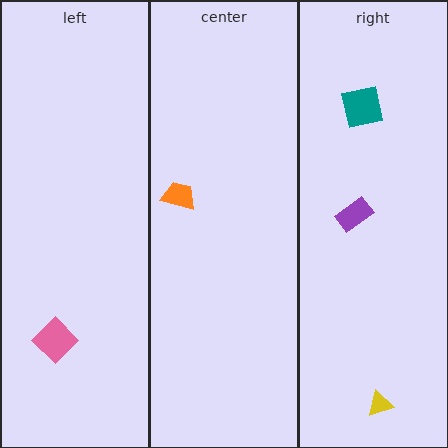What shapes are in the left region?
The pink diamond.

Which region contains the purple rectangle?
The right region.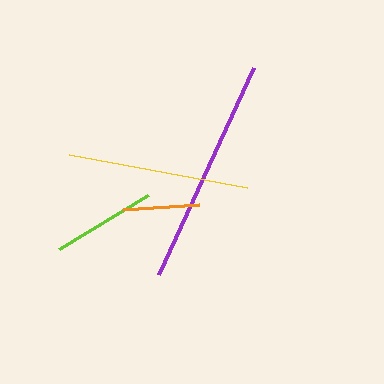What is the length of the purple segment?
The purple segment is approximately 228 pixels long.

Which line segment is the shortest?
The orange line is the shortest at approximately 76 pixels.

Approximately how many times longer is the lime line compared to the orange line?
The lime line is approximately 1.4 times the length of the orange line.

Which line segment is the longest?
The purple line is the longest at approximately 228 pixels.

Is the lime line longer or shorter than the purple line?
The purple line is longer than the lime line.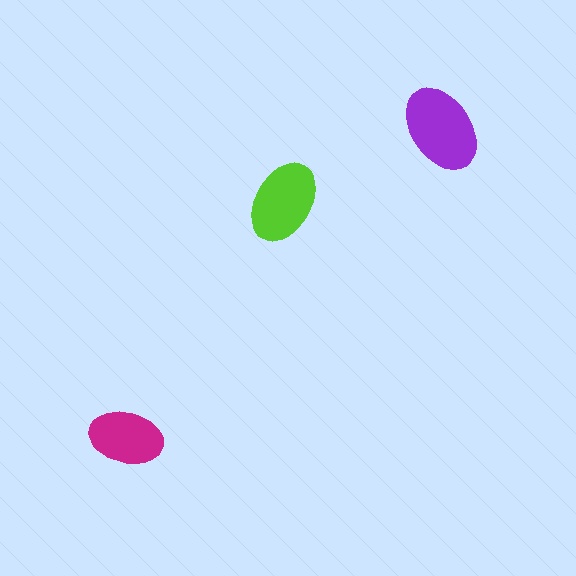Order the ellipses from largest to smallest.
the purple one, the lime one, the magenta one.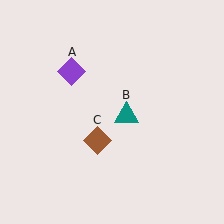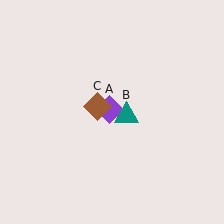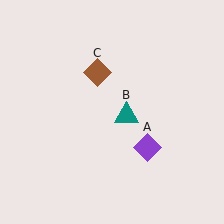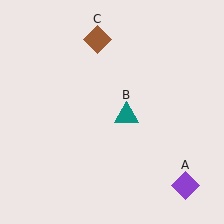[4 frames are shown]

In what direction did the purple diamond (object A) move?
The purple diamond (object A) moved down and to the right.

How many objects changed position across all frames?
2 objects changed position: purple diamond (object A), brown diamond (object C).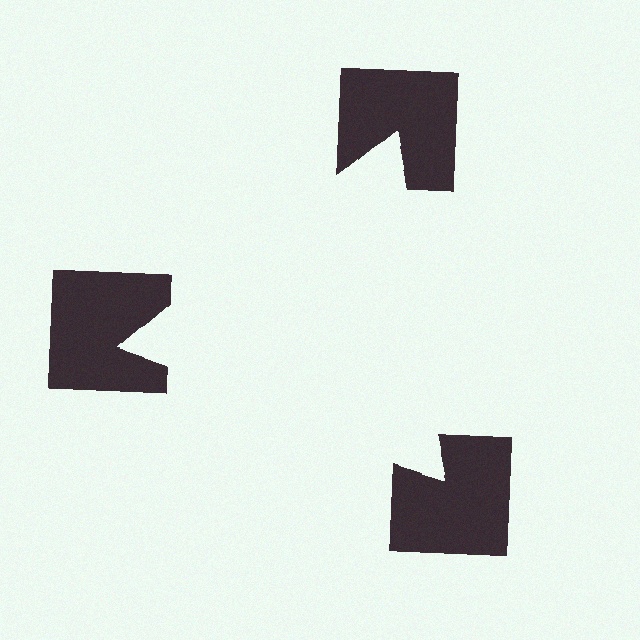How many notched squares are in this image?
There are 3 — one at each vertex of the illusory triangle.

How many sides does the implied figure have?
3 sides.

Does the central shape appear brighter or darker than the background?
It typically appears slightly brighter than the background, even though no actual brightness change is drawn.